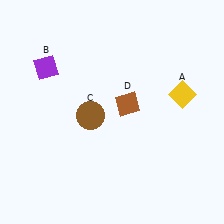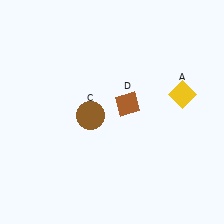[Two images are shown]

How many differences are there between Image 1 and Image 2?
There is 1 difference between the two images.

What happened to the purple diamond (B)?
The purple diamond (B) was removed in Image 2. It was in the top-left area of Image 1.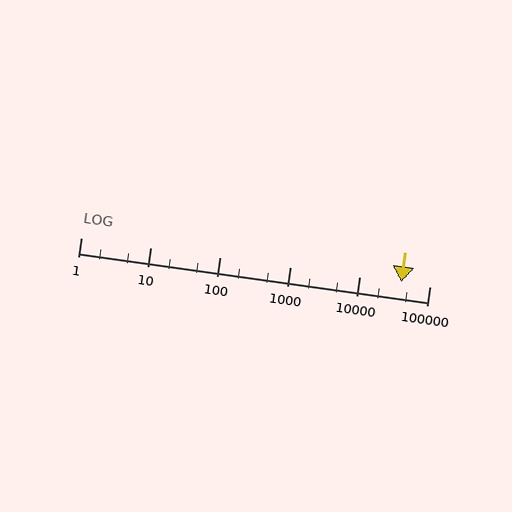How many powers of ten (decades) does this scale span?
The scale spans 5 decades, from 1 to 100000.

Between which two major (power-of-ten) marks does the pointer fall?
The pointer is between 10000 and 100000.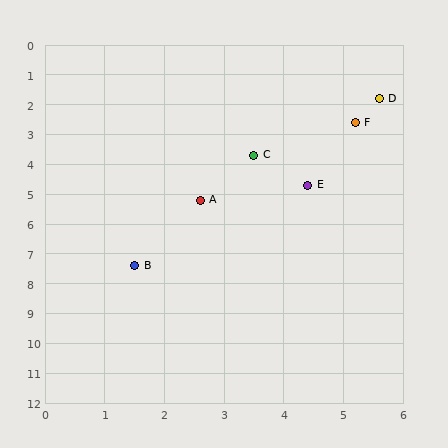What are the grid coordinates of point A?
Point A is at approximately (2.6, 5.2).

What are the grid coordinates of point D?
Point D is at approximately (5.6, 1.8).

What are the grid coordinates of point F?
Point F is at approximately (5.2, 2.6).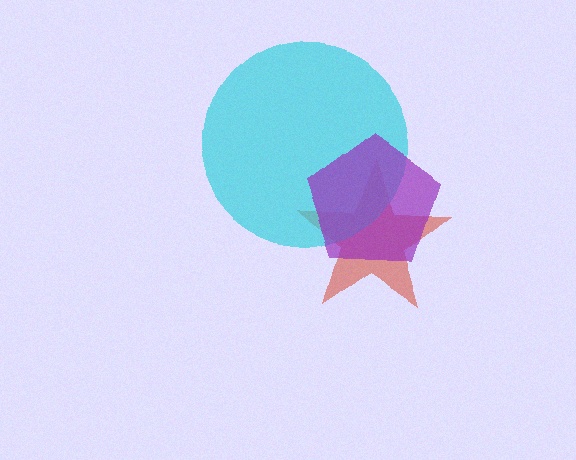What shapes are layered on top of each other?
The layered shapes are: a red star, a cyan circle, a purple pentagon.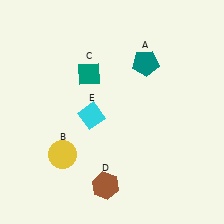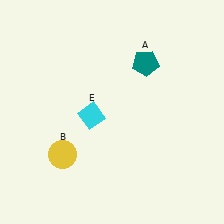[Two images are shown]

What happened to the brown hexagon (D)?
The brown hexagon (D) was removed in Image 2. It was in the bottom-left area of Image 1.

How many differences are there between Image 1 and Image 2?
There are 2 differences between the two images.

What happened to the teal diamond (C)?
The teal diamond (C) was removed in Image 2. It was in the top-left area of Image 1.